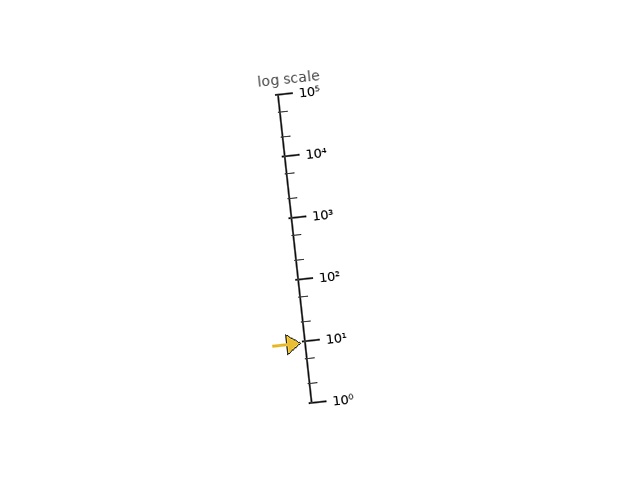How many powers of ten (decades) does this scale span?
The scale spans 5 decades, from 1 to 100000.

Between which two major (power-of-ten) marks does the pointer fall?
The pointer is between 1 and 10.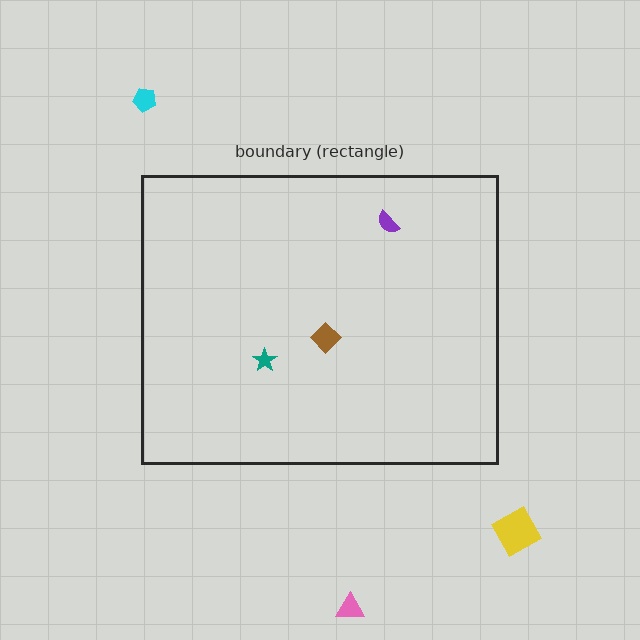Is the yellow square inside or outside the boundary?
Outside.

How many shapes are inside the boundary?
3 inside, 3 outside.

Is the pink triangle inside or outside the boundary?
Outside.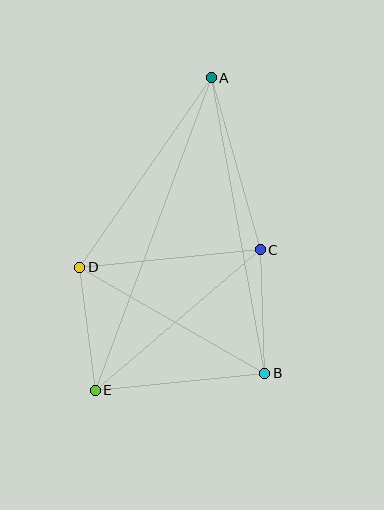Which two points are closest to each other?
Points B and C are closest to each other.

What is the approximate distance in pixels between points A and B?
The distance between A and B is approximately 300 pixels.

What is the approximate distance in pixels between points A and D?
The distance between A and D is approximately 231 pixels.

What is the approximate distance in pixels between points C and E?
The distance between C and E is approximately 217 pixels.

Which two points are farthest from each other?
Points A and E are farthest from each other.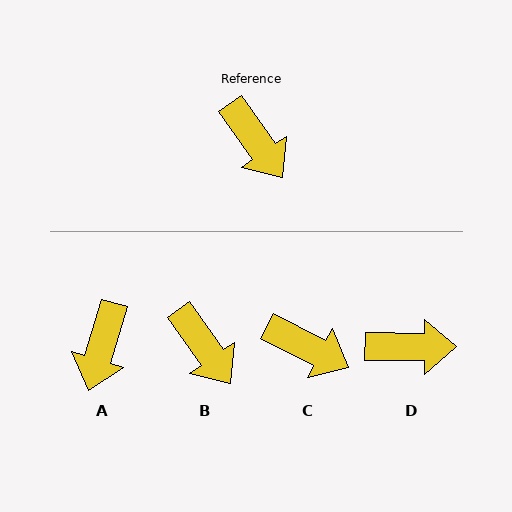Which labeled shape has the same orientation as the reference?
B.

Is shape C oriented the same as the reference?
No, it is off by about 28 degrees.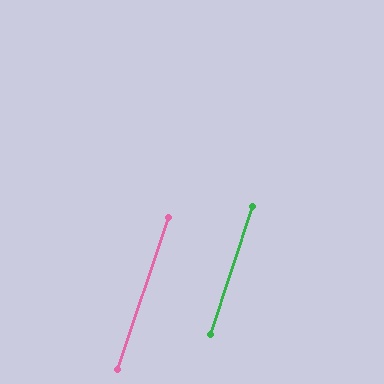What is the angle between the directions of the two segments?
Approximately 1 degree.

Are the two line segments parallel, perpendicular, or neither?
Parallel — their directions differ by only 1.0°.